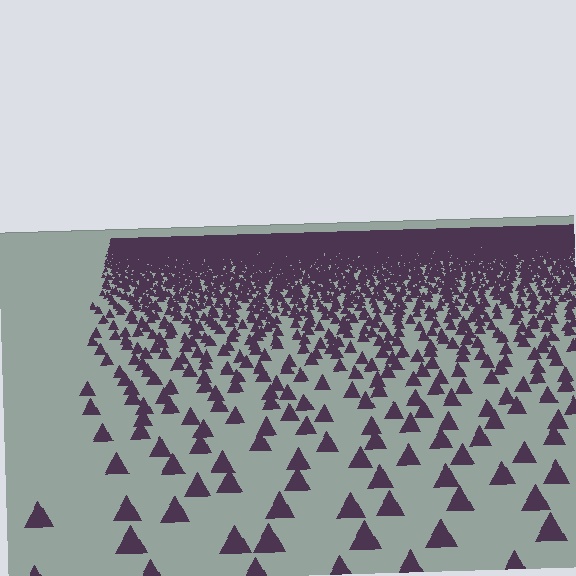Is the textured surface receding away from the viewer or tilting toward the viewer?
The surface is receding away from the viewer. Texture elements get smaller and denser toward the top.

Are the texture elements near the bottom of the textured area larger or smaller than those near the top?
Larger. Near the bottom, elements are closer to the viewer and appear at a bigger on-screen size.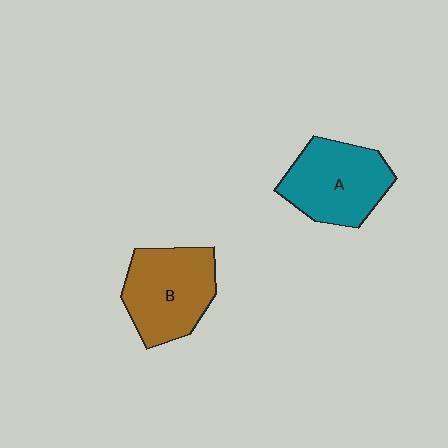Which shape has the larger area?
Shape B (brown).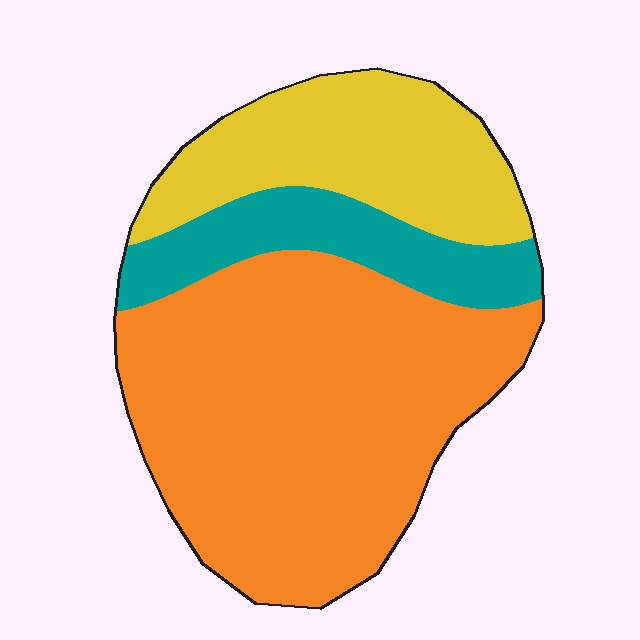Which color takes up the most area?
Orange, at roughly 60%.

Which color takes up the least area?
Teal, at roughly 15%.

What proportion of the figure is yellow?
Yellow takes up about one quarter (1/4) of the figure.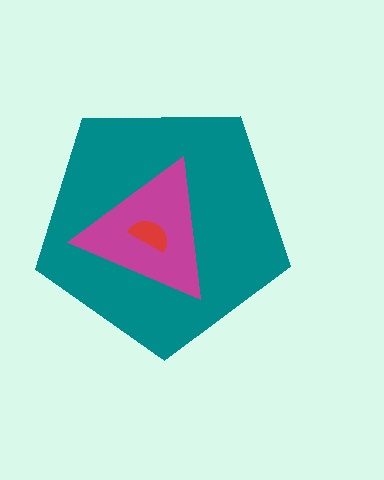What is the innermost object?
The red semicircle.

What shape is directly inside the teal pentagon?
The magenta triangle.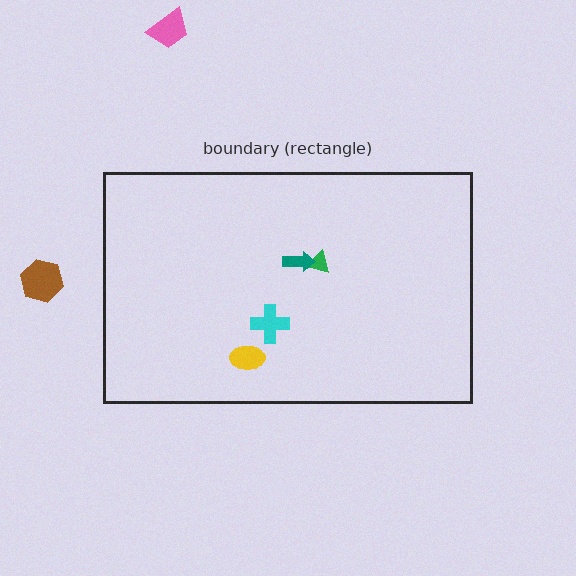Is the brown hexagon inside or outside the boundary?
Outside.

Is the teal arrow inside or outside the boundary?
Inside.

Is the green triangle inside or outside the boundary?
Inside.